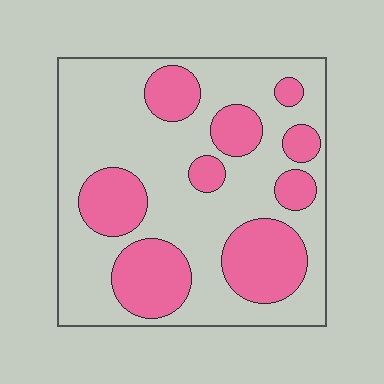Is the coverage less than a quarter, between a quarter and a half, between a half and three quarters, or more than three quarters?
Between a quarter and a half.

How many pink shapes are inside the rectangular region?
9.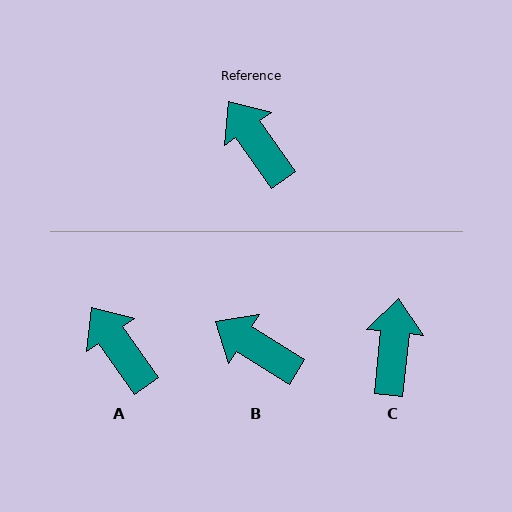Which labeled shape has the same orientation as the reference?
A.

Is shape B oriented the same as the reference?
No, it is off by about 23 degrees.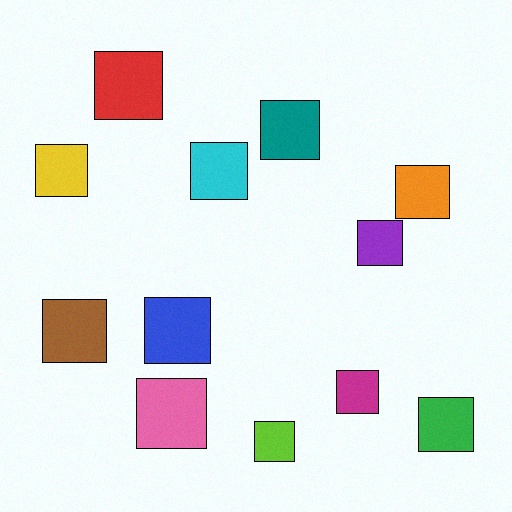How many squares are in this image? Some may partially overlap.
There are 12 squares.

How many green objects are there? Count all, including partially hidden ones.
There is 1 green object.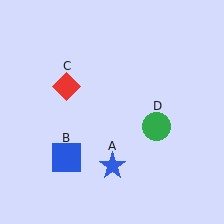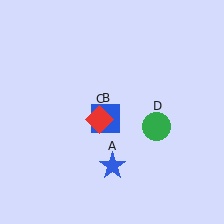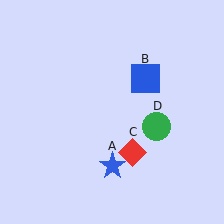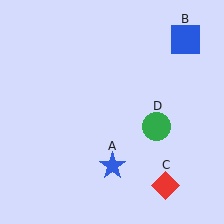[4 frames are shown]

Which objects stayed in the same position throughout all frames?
Blue star (object A) and green circle (object D) remained stationary.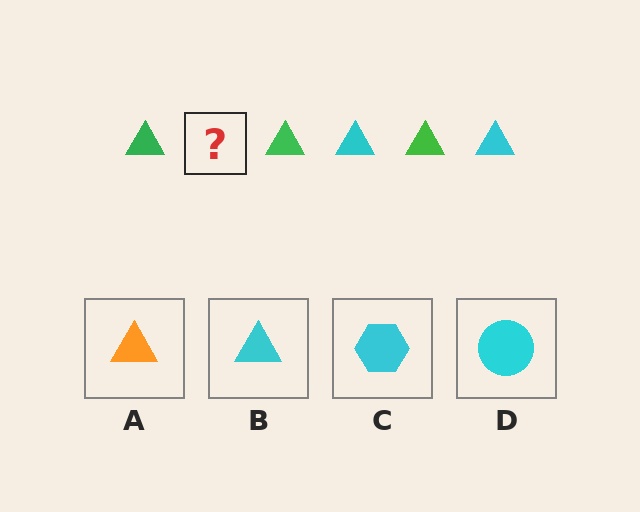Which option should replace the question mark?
Option B.